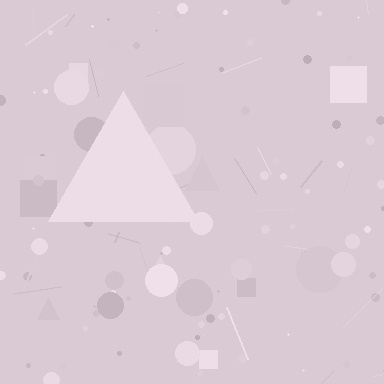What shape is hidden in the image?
A triangle is hidden in the image.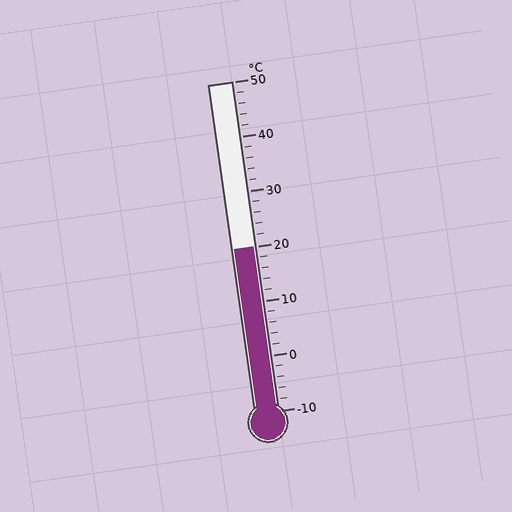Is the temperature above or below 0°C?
The temperature is above 0°C.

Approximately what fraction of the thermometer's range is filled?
The thermometer is filled to approximately 50% of its range.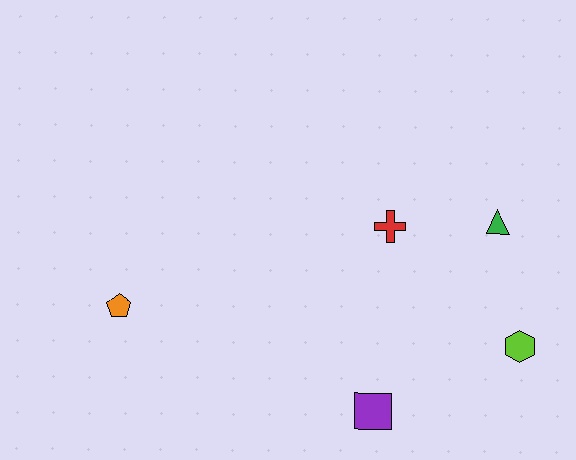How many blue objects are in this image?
There are no blue objects.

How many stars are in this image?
There are no stars.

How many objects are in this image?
There are 5 objects.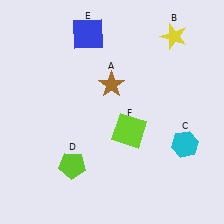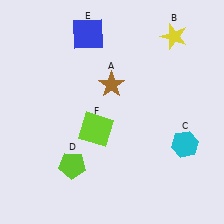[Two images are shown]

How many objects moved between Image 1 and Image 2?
1 object moved between the two images.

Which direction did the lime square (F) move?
The lime square (F) moved left.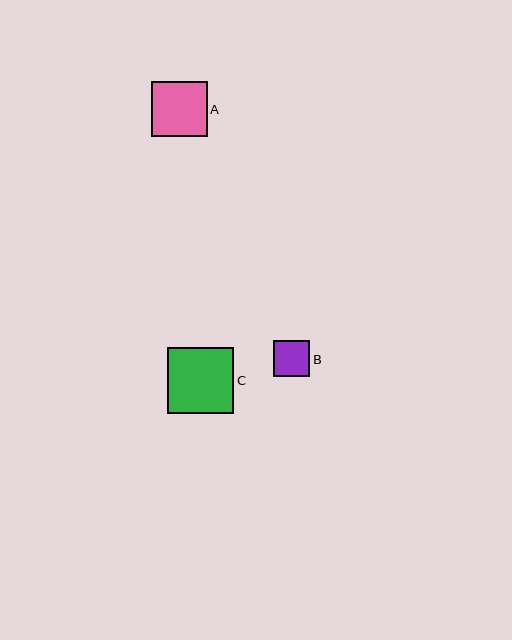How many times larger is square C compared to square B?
Square C is approximately 1.8 times the size of square B.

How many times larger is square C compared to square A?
Square C is approximately 1.2 times the size of square A.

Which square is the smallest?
Square B is the smallest with a size of approximately 36 pixels.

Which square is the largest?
Square C is the largest with a size of approximately 66 pixels.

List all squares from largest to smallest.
From largest to smallest: C, A, B.